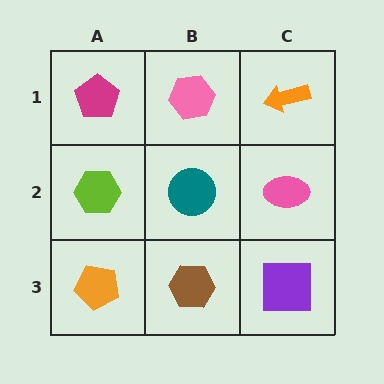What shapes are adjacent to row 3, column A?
A lime hexagon (row 2, column A), a brown hexagon (row 3, column B).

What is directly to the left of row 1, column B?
A magenta pentagon.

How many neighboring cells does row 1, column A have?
2.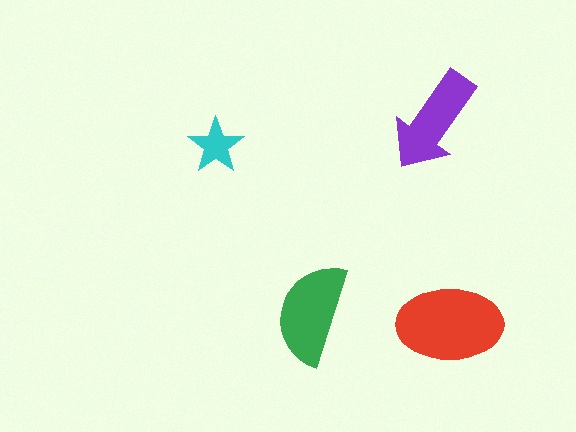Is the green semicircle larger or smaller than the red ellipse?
Smaller.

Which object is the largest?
The red ellipse.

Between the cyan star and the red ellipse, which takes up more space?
The red ellipse.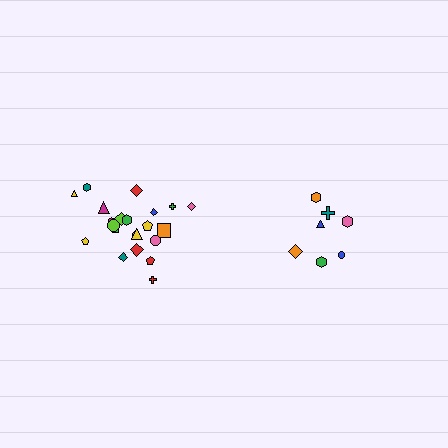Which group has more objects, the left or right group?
The left group.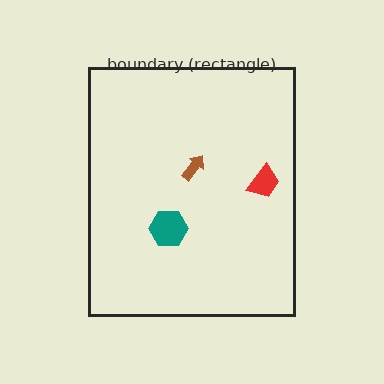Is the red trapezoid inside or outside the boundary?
Inside.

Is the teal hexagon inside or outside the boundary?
Inside.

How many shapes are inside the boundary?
3 inside, 0 outside.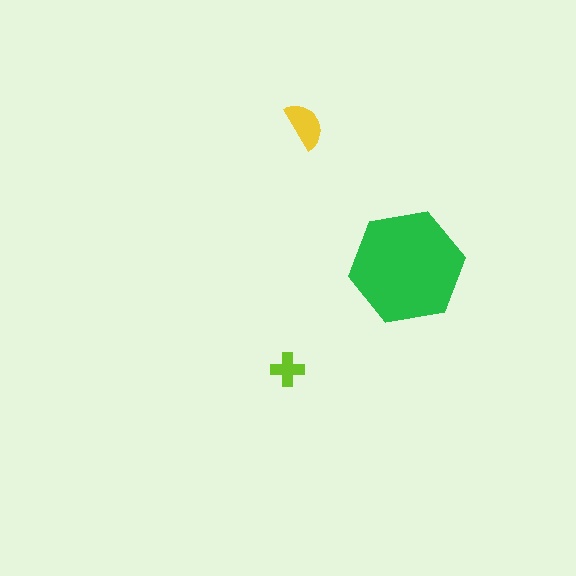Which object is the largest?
The green hexagon.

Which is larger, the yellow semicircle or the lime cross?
The yellow semicircle.